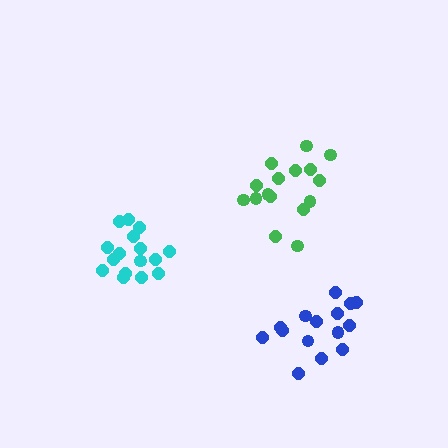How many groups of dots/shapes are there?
There are 3 groups.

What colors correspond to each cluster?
The clusters are colored: green, cyan, blue.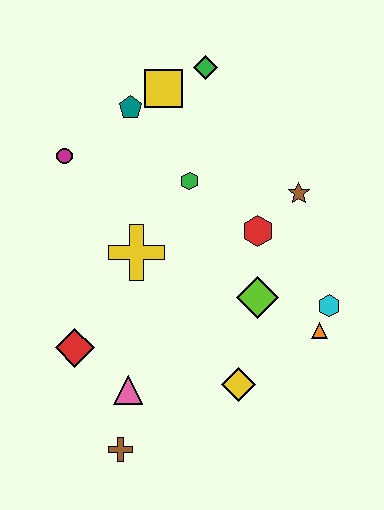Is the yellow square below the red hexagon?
No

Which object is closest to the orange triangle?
The cyan hexagon is closest to the orange triangle.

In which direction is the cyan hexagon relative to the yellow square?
The cyan hexagon is below the yellow square.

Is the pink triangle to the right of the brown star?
No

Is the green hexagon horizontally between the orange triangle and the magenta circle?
Yes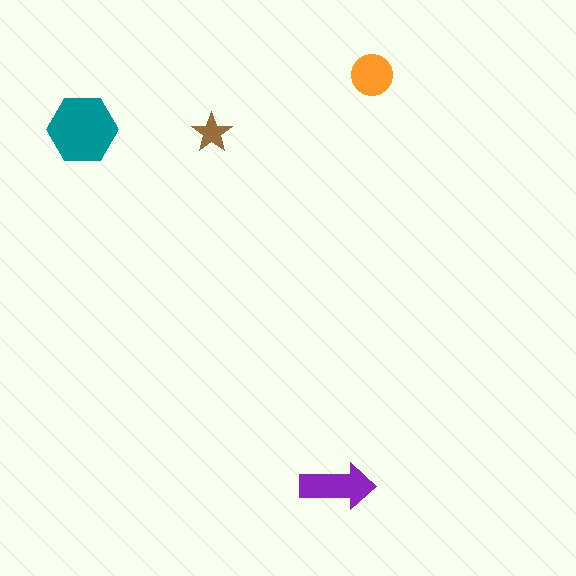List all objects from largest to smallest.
The teal hexagon, the purple arrow, the orange circle, the brown star.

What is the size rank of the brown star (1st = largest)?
4th.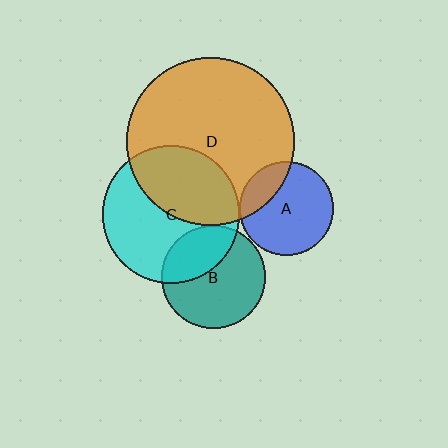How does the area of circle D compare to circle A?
Approximately 3.2 times.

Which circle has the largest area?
Circle D (orange).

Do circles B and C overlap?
Yes.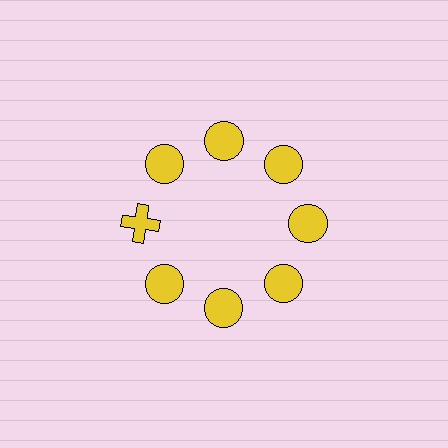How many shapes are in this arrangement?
There are 8 shapes arranged in a ring pattern.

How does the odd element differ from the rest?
It has a different shape: cross instead of circle.